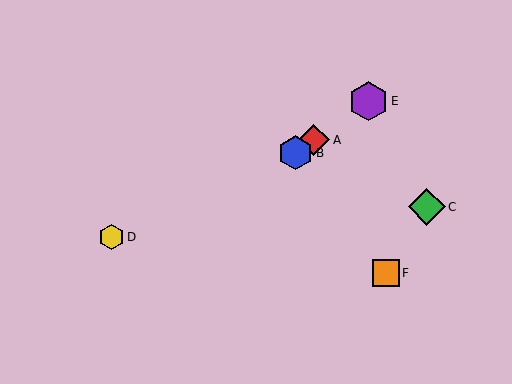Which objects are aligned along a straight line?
Objects A, B, E are aligned along a straight line.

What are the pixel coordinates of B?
Object B is at (296, 153).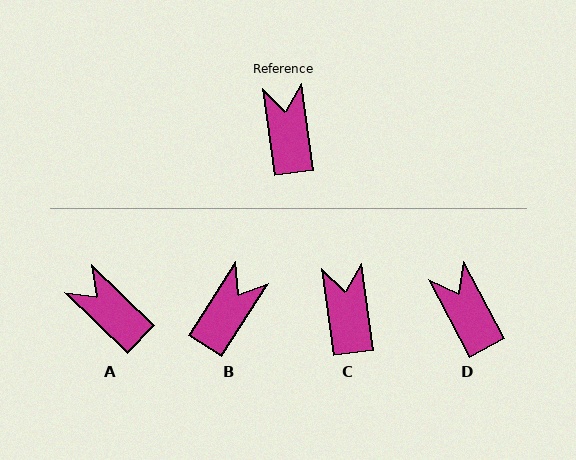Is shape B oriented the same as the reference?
No, it is off by about 41 degrees.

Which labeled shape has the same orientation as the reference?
C.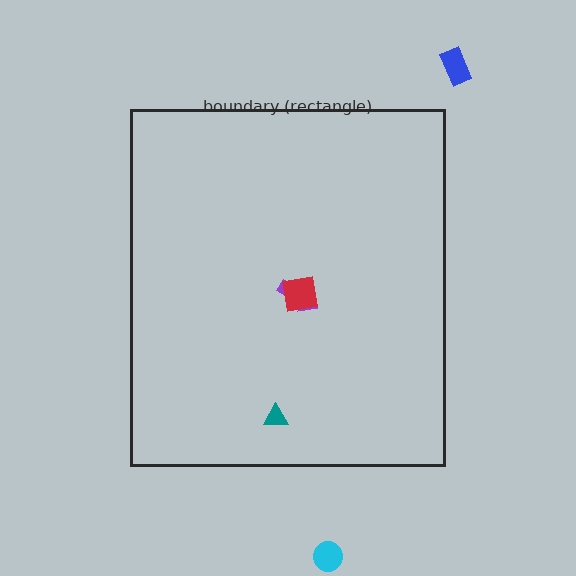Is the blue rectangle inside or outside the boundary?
Outside.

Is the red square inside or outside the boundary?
Inside.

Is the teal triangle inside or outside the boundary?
Inside.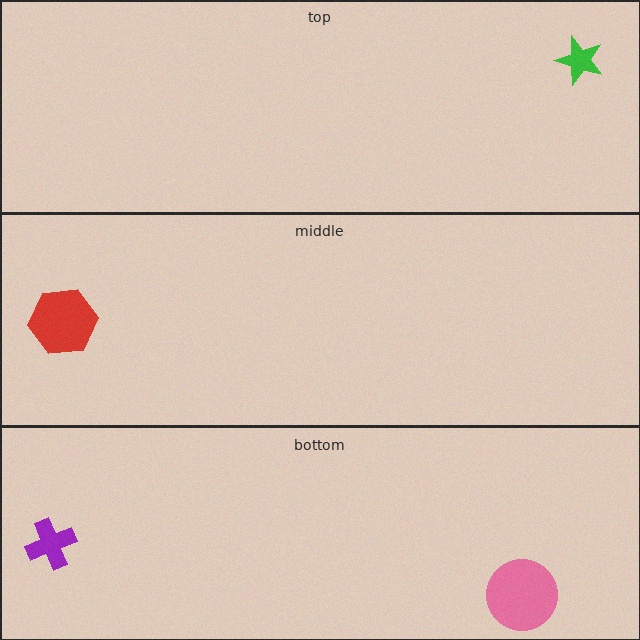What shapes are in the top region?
The green star.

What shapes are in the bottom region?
The purple cross, the pink circle.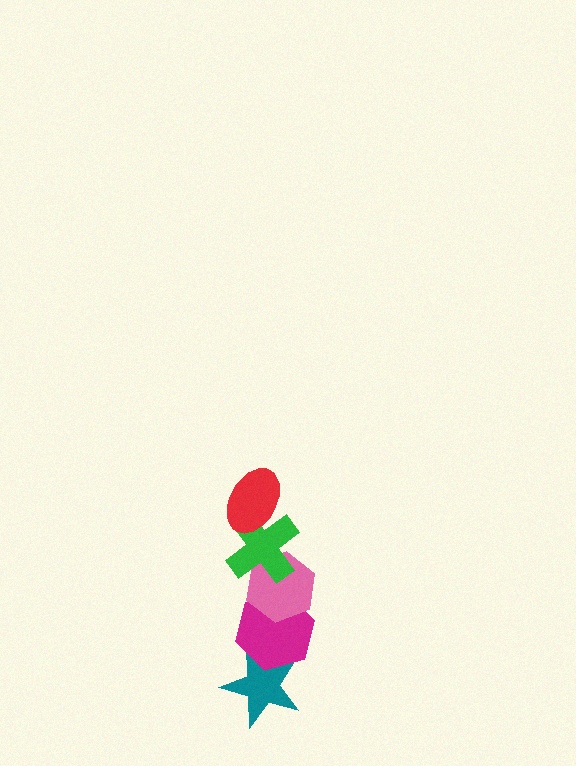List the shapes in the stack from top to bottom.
From top to bottom: the red ellipse, the green cross, the pink hexagon, the magenta hexagon, the teal star.